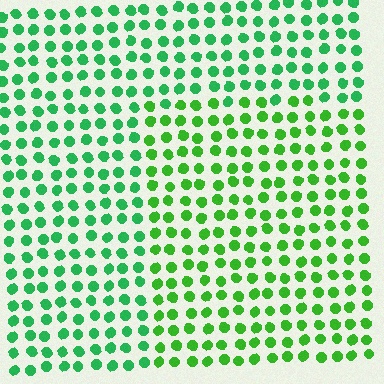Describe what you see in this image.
The image is filled with small green elements in a uniform arrangement. A rectangle-shaped region is visible where the elements are tinted to a slightly different hue, forming a subtle color boundary.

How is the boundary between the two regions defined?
The boundary is defined purely by a slight shift in hue (about 25 degrees). Spacing, size, and orientation are identical on both sides.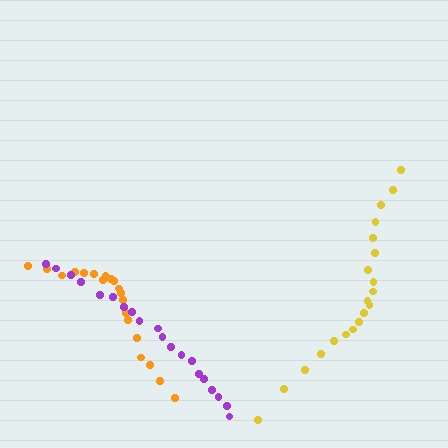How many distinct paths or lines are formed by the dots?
There are 3 distinct paths.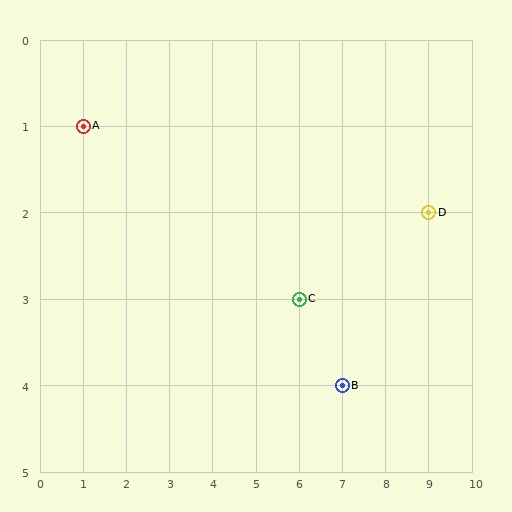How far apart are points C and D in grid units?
Points C and D are 3 columns and 1 row apart (about 3.2 grid units diagonally).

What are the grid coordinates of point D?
Point D is at grid coordinates (9, 2).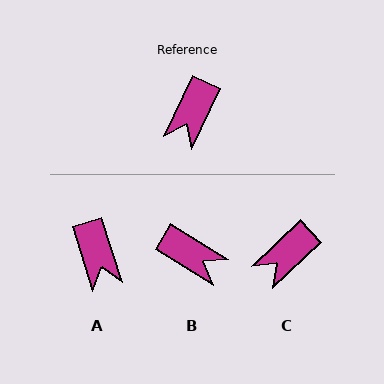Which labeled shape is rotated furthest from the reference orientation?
B, about 84 degrees away.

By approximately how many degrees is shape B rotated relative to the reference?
Approximately 84 degrees counter-clockwise.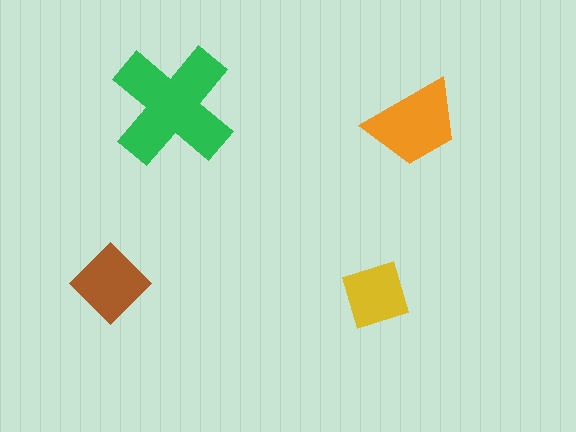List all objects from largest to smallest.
The green cross, the orange trapezoid, the brown diamond, the yellow square.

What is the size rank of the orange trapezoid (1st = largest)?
2nd.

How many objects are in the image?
There are 4 objects in the image.